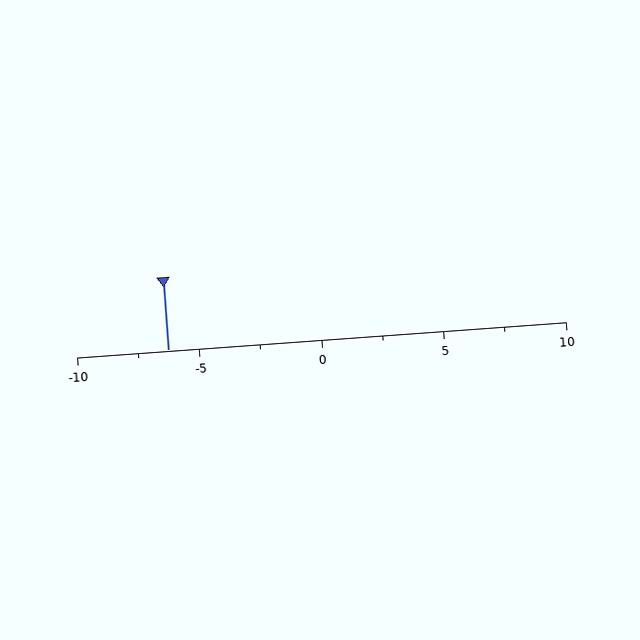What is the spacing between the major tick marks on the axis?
The major ticks are spaced 5 apart.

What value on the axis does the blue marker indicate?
The marker indicates approximately -6.2.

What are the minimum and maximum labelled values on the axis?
The axis runs from -10 to 10.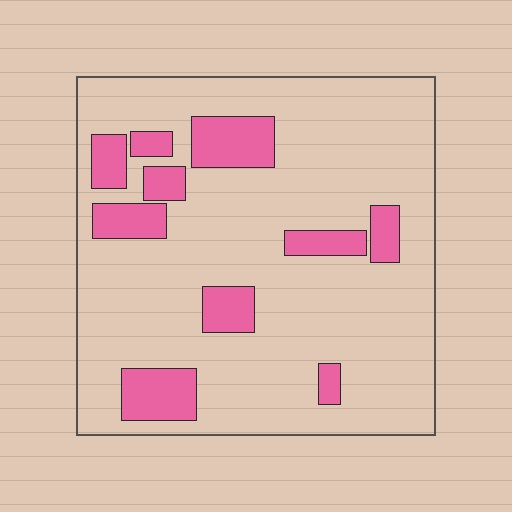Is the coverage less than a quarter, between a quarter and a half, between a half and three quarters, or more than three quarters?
Less than a quarter.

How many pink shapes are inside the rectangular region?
10.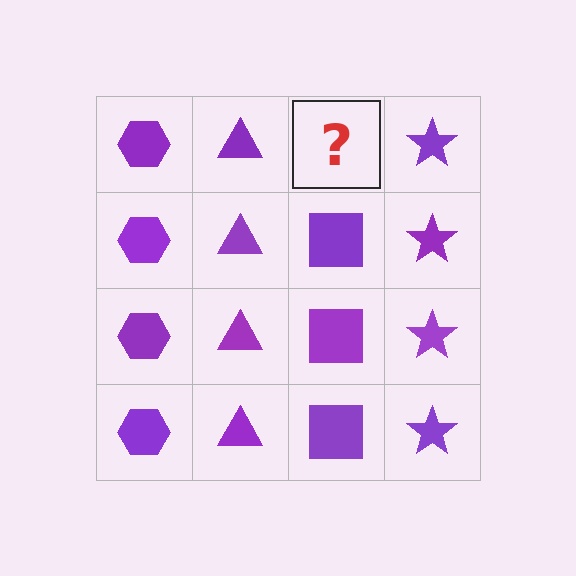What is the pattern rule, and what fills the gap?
The rule is that each column has a consistent shape. The gap should be filled with a purple square.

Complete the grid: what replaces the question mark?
The question mark should be replaced with a purple square.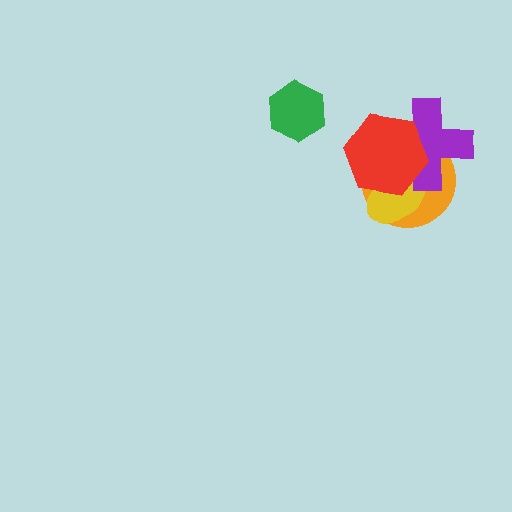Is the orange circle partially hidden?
Yes, it is partially covered by another shape.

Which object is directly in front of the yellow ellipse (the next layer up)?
The purple cross is directly in front of the yellow ellipse.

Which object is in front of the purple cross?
The red hexagon is in front of the purple cross.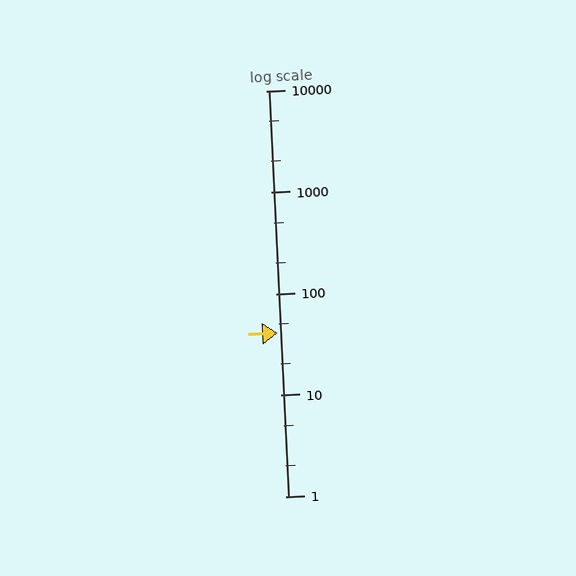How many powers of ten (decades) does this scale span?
The scale spans 4 decades, from 1 to 10000.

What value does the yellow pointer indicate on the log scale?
The pointer indicates approximately 41.